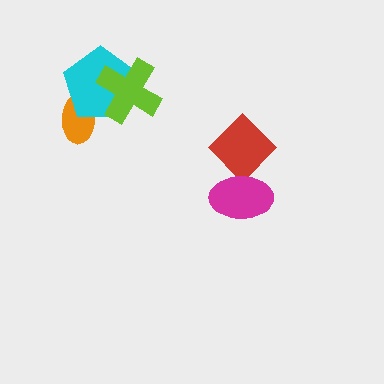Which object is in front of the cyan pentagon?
The lime cross is in front of the cyan pentagon.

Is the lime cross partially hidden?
No, no other shape covers it.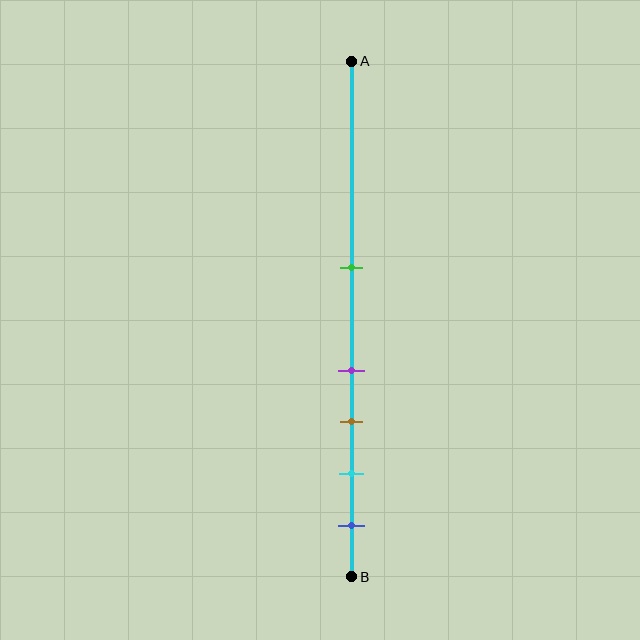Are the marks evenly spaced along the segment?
No, the marks are not evenly spaced.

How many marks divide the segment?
There are 5 marks dividing the segment.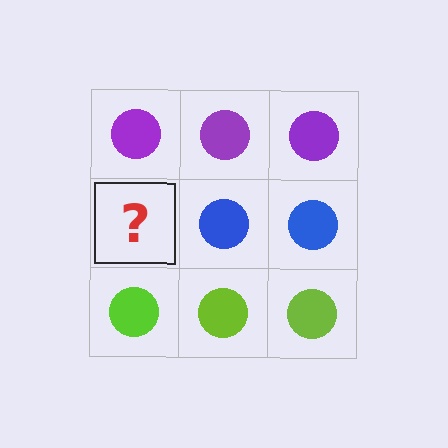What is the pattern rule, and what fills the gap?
The rule is that each row has a consistent color. The gap should be filled with a blue circle.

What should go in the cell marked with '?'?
The missing cell should contain a blue circle.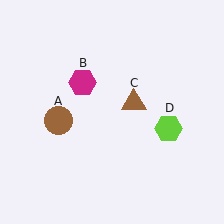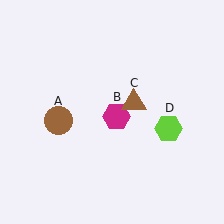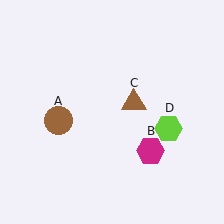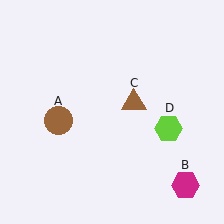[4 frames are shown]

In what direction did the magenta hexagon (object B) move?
The magenta hexagon (object B) moved down and to the right.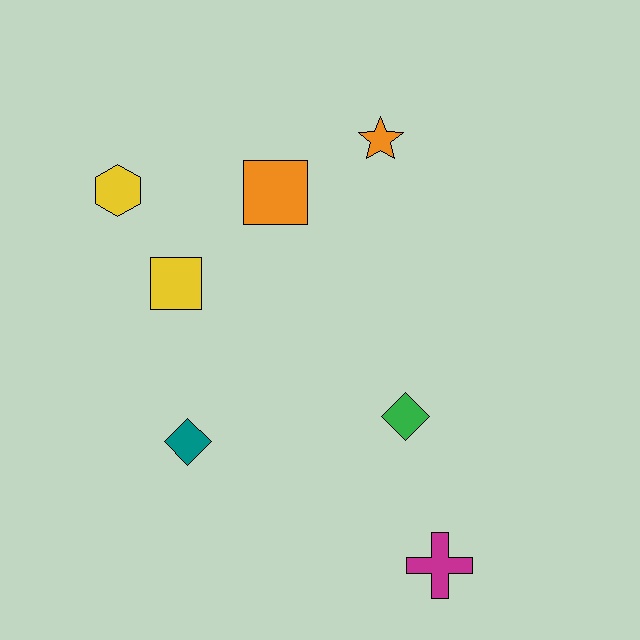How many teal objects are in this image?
There is 1 teal object.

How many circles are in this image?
There are no circles.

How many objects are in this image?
There are 7 objects.